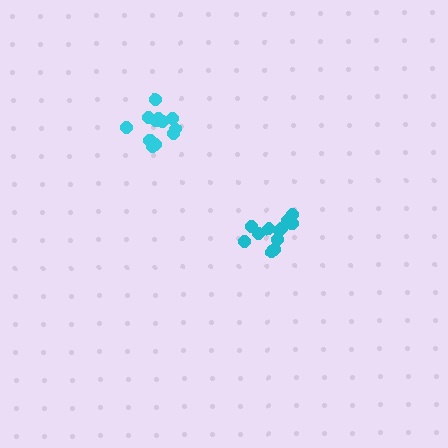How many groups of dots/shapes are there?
There are 2 groups.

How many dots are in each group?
Group 1: 14 dots, Group 2: 13 dots (27 total).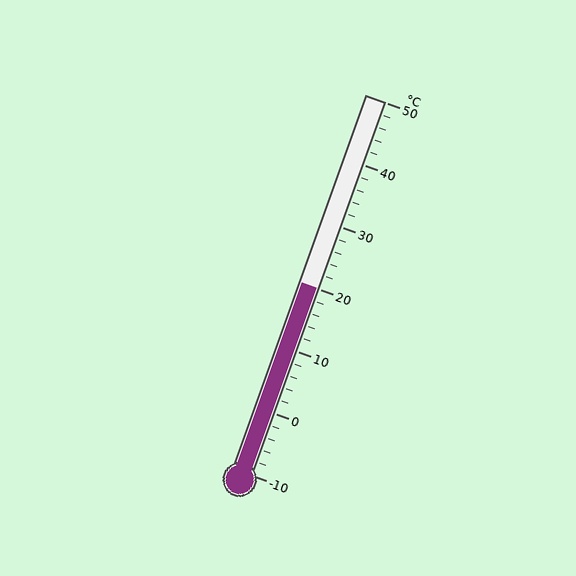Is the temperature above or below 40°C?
The temperature is below 40°C.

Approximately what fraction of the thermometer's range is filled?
The thermometer is filled to approximately 50% of its range.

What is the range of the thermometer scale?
The thermometer scale ranges from -10°C to 50°C.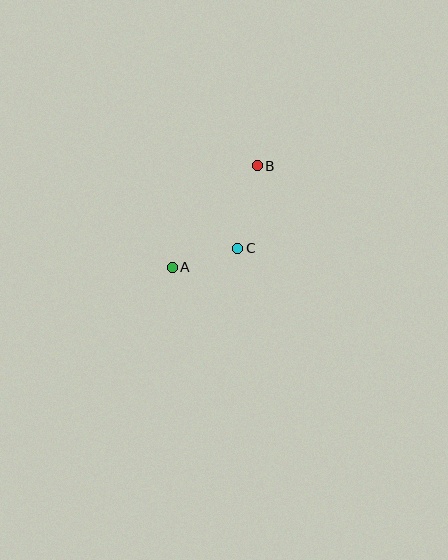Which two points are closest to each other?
Points A and C are closest to each other.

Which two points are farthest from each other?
Points A and B are farthest from each other.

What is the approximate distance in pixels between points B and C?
The distance between B and C is approximately 85 pixels.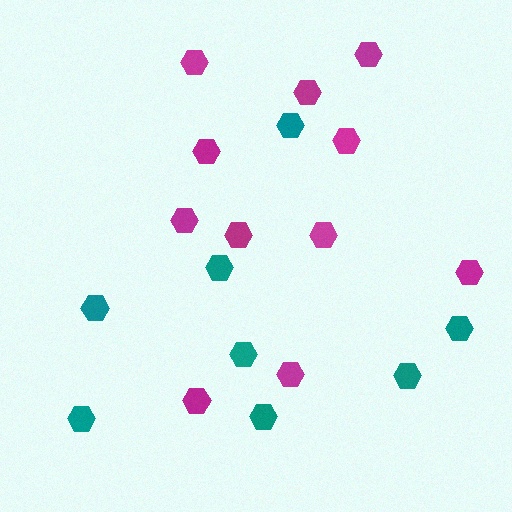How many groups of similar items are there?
There are 2 groups: one group of magenta hexagons (11) and one group of teal hexagons (8).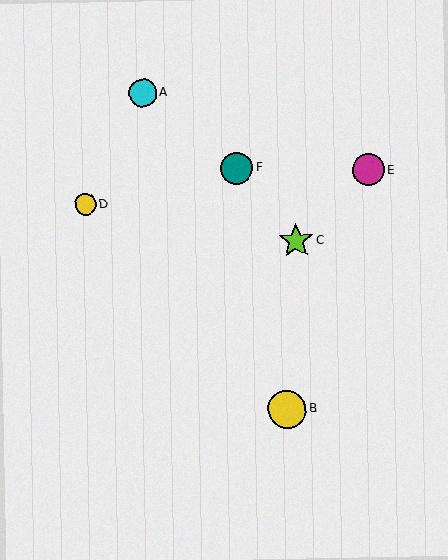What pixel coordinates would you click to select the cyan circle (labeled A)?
Click at (143, 93) to select the cyan circle A.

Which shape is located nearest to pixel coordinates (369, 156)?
The magenta circle (labeled E) at (368, 170) is nearest to that location.